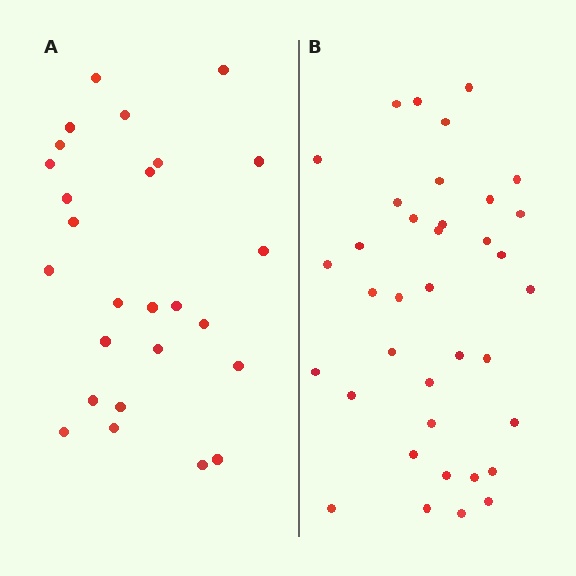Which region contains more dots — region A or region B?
Region B (the right region) has more dots.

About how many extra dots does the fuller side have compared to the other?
Region B has roughly 12 or so more dots than region A.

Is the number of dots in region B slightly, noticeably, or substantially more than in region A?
Region B has noticeably more, but not dramatically so. The ratio is roughly 1.4 to 1.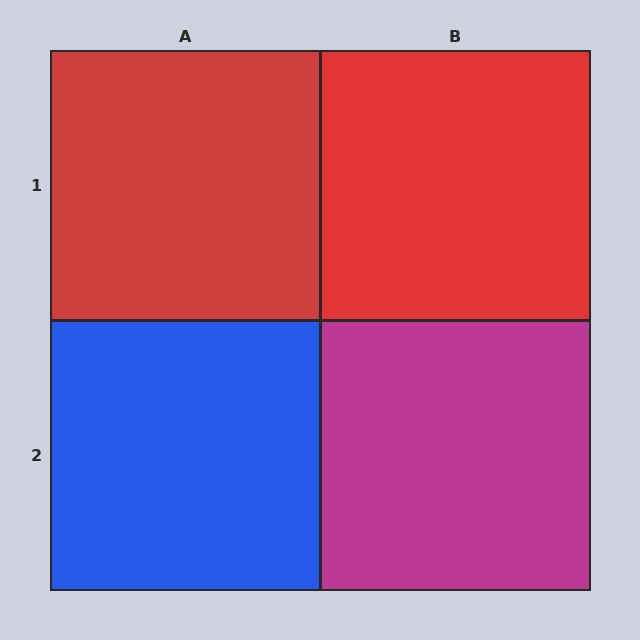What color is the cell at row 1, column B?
Red.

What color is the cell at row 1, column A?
Red.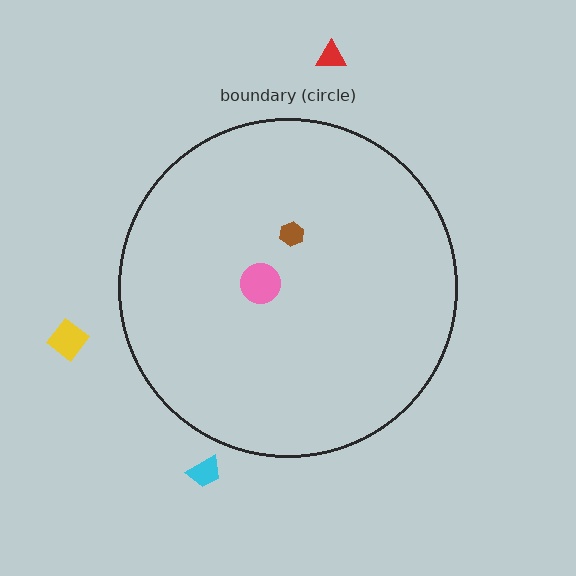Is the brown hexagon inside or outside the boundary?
Inside.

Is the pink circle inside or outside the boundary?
Inside.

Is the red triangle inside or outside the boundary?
Outside.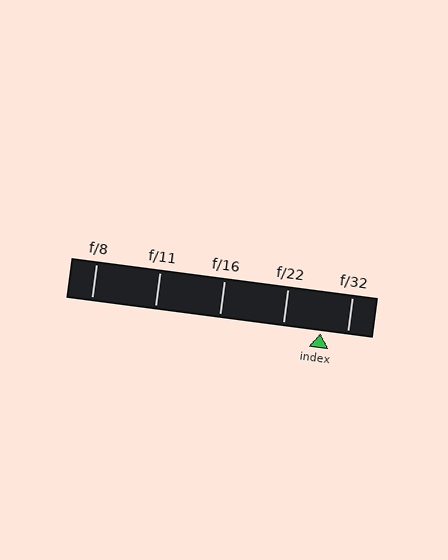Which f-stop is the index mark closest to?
The index mark is closest to f/32.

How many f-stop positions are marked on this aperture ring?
There are 5 f-stop positions marked.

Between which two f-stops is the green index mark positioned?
The index mark is between f/22 and f/32.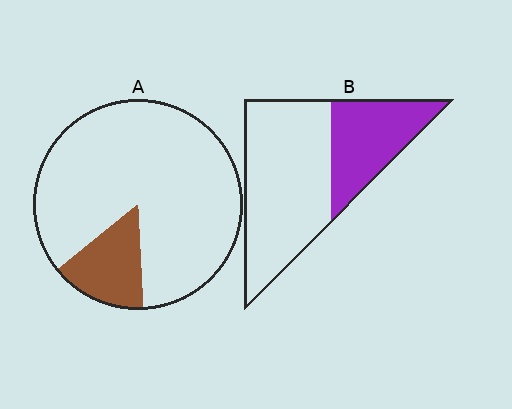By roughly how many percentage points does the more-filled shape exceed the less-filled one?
By roughly 20 percentage points (B over A).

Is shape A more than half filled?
No.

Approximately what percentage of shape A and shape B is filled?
A is approximately 15% and B is approximately 35%.